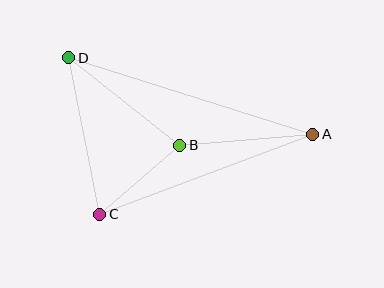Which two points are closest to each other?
Points B and C are closest to each other.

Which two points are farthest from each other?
Points A and D are farthest from each other.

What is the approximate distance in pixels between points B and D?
The distance between B and D is approximately 141 pixels.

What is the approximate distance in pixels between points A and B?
The distance between A and B is approximately 133 pixels.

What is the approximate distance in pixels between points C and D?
The distance between C and D is approximately 159 pixels.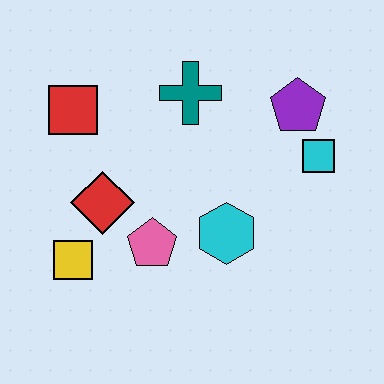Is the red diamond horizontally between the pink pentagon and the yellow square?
Yes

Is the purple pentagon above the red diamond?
Yes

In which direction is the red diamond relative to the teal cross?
The red diamond is below the teal cross.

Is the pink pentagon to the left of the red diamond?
No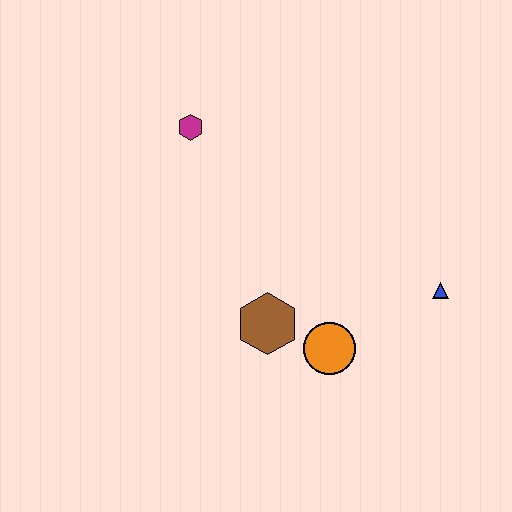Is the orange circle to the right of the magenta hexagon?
Yes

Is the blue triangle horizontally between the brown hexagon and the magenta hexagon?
No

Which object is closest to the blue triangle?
The orange circle is closest to the blue triangle.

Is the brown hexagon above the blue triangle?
No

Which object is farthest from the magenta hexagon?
The blue triangle is farthest from the magenta hexagon.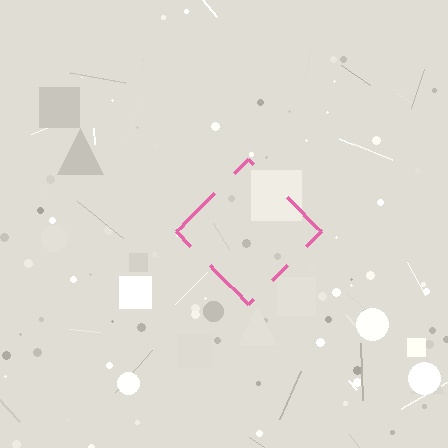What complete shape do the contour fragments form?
The contour fragments form a diamond.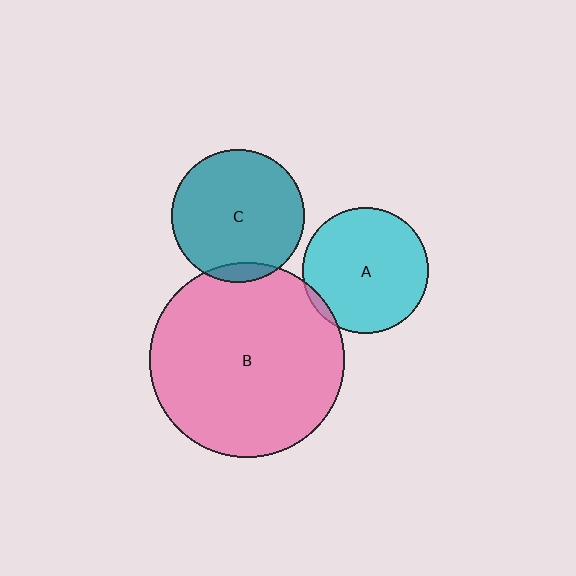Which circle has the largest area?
Circle B (pink).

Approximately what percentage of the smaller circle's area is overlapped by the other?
Approximately 5%.